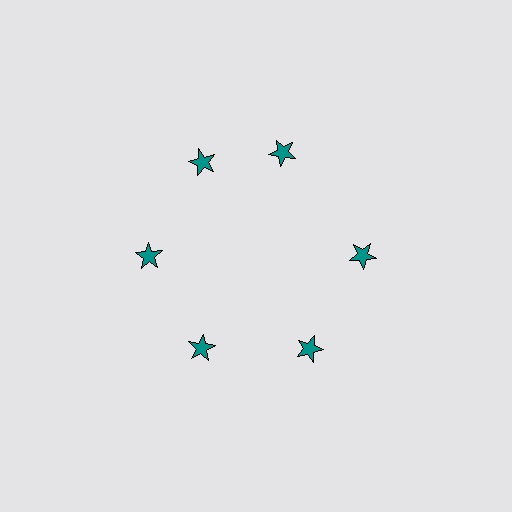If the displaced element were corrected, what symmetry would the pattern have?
It would have 6-fold rotational symmetry — the pattern would map onto itself every 60 degrees.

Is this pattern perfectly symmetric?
No. The 6 teal stars are arranged in a ring, but one element near the 1 o'clock position is rotated out of alignment along the ring, breaking the 6-fold rotational symmetry.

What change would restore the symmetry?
The symmetry would be restored by rotating it back into even spacing with its neighbors so that all 6 stars sit at equal angles and equal distance from the center.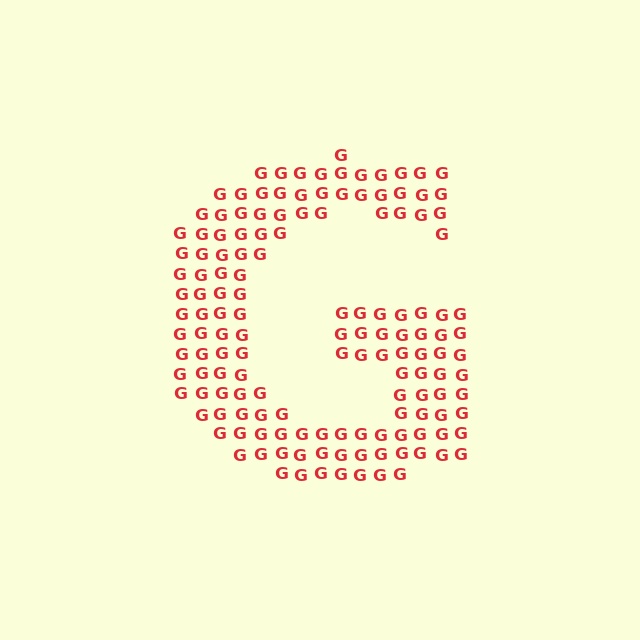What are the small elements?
The small elements are letter G's.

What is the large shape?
The large shape is the letter G.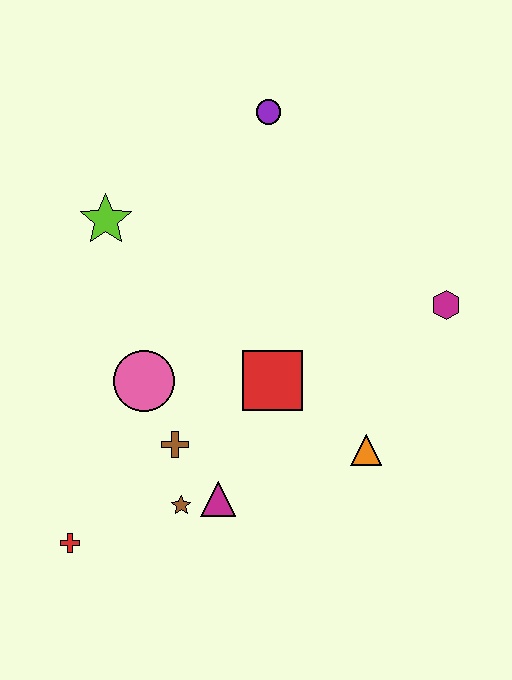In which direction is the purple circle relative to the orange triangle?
The purple circle is above the orange triangle.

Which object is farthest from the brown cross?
The purple circle is farthest from the brown cross.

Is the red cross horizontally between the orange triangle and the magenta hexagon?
No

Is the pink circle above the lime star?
No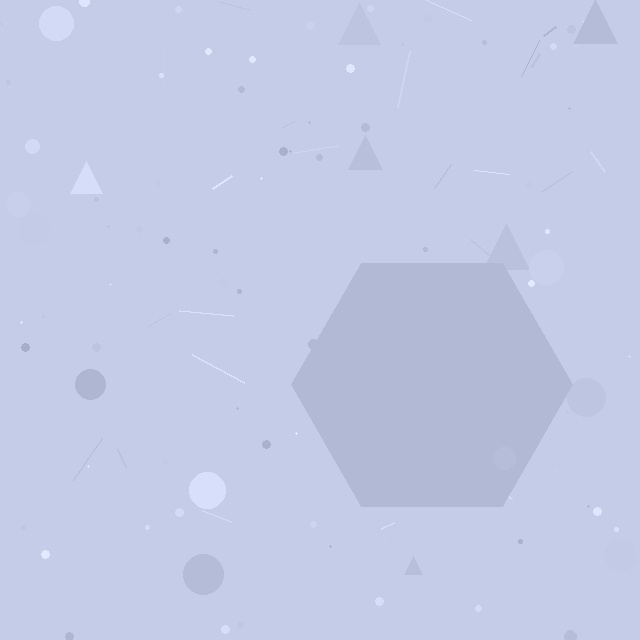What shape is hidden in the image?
A hexagon is hidden in the image.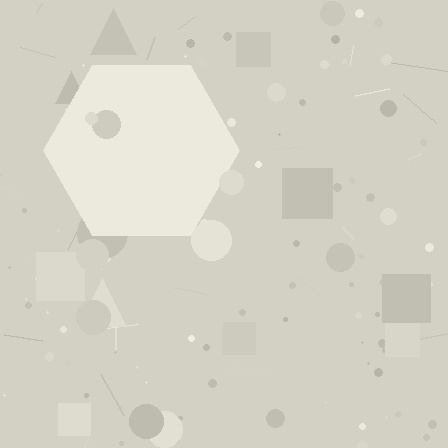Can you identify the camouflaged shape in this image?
The camouflaged shape is a hexagon.